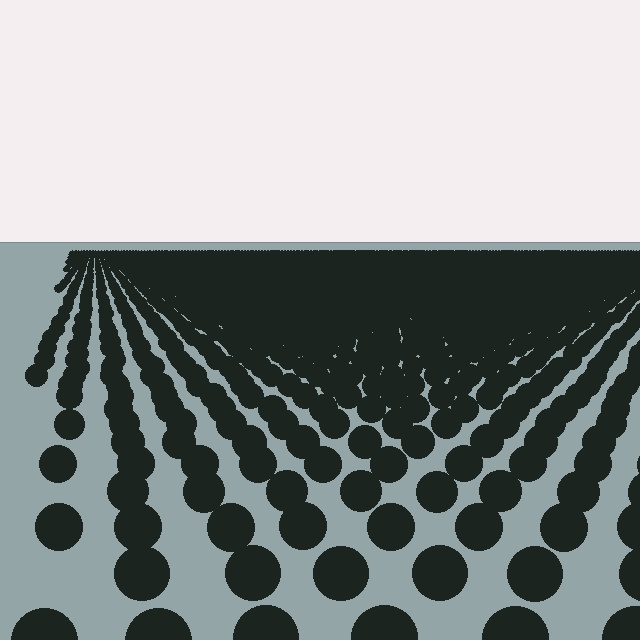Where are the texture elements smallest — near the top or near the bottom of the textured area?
Near the top.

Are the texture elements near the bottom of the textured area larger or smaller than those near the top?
Larger. Near the bottom, elements are closer to the viewer and appear at a bigger on-screen size.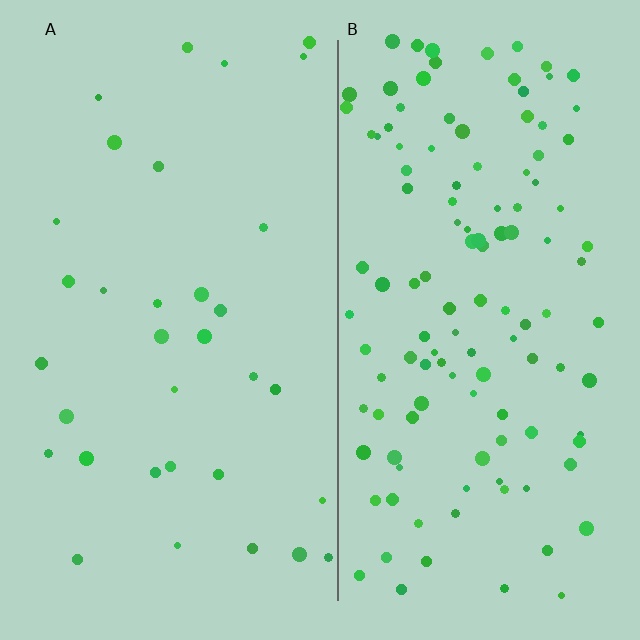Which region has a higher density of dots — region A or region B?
B (the right).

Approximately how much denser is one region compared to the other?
Approximately 3.8× — region B over region A.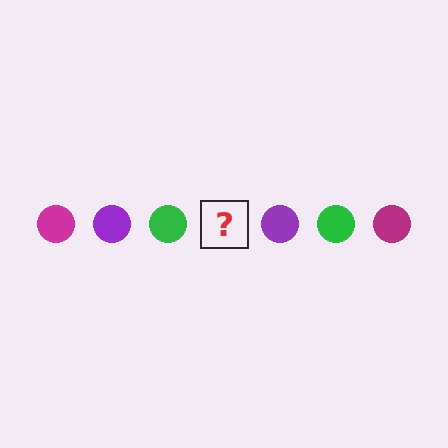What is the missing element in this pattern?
The missing element is a magenta circle.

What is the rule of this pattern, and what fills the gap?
The rule is that the pattern cycles through magenta, purple, green circles. The gap should be filled with a magenta circle.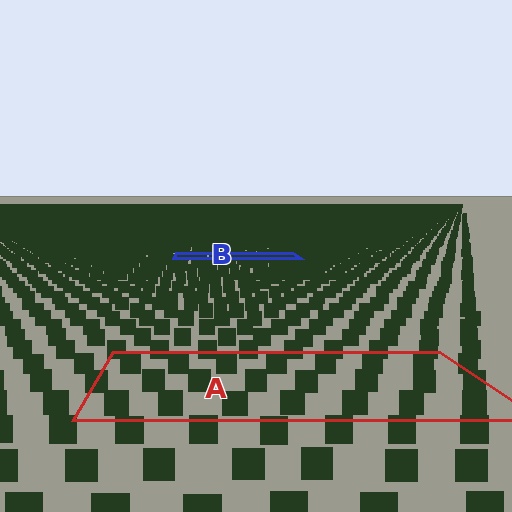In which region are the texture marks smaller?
The texture marks are smaller in region B, because it is farther away.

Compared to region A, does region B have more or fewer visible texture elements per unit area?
Region B has more texture elements per unit area — they are packed more densely because it is farther away.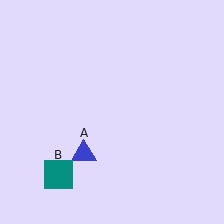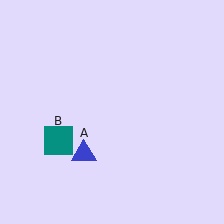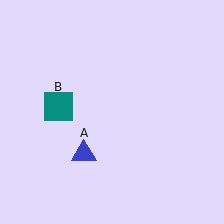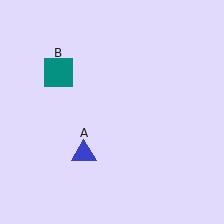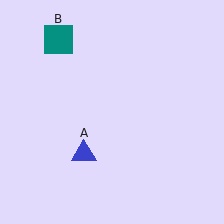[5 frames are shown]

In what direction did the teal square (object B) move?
The teal square (object B) moved up.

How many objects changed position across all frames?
1 object changed position: teal square (object B).